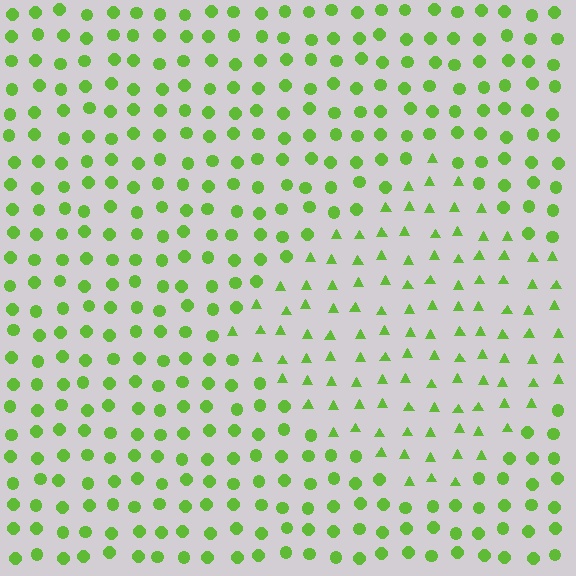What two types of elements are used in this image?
The image uses triangles inside the diamond region and circles outside it.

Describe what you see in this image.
The image is filled with small lime elements arranged in a uniform grid. A diamond-shaped region contains triangles, while the surrounding area contains circles. The boundary is defined purely by the change in element shape.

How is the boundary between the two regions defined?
The boundary is defined by a change in element shape: triangles inside vs. circles outside. All elements share the same color and spacing.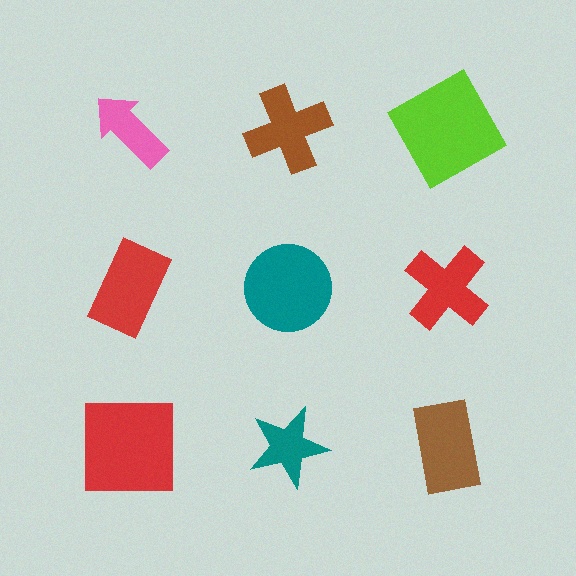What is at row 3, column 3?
A brown rectangle.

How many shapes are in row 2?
3 shapes.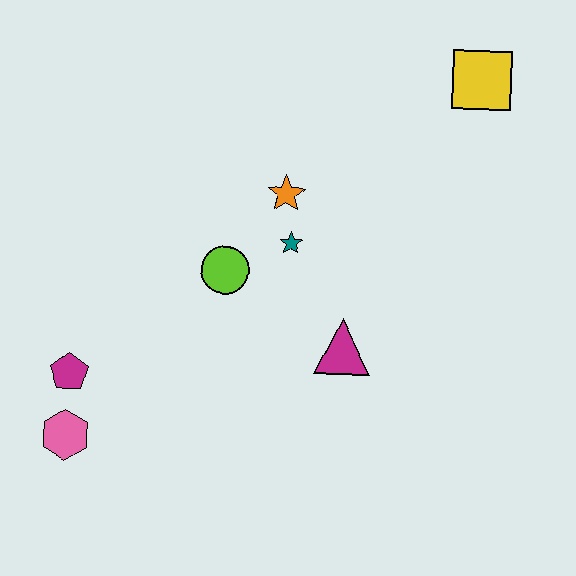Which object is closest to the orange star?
The teal star is closest to the orange star.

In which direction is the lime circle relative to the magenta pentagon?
The lime circle is to the right of the magenta pentagon.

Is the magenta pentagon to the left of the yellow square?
Yes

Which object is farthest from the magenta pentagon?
The yellow square is farthest from the magenta pentagon.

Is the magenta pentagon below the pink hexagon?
No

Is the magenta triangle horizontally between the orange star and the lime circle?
No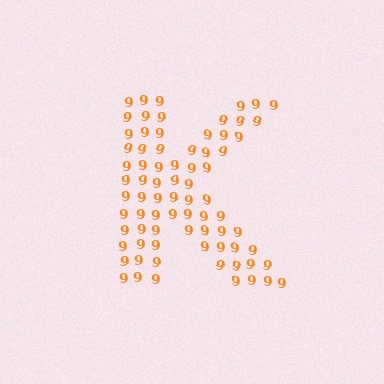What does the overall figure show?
The overall figure shows the letter K.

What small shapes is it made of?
It is made of small digit 9's.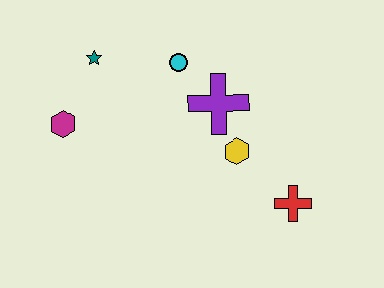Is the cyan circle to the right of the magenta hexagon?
Yes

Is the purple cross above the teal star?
No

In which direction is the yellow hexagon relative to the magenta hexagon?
The yellow hexagon is to the right of the magenta hexagon.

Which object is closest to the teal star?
The magenta hexagon is closest to the teal star.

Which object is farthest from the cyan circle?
The red cross is farthest from the cyan circle.